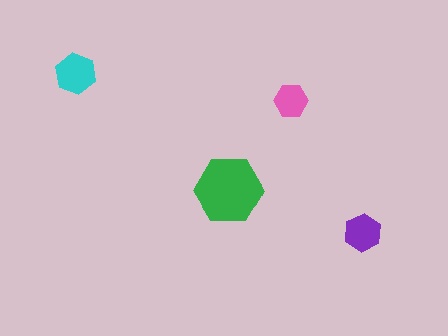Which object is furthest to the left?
The cyan hexagon is leftmost.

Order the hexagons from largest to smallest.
the green one, the cyan one, the purple one, the pink one.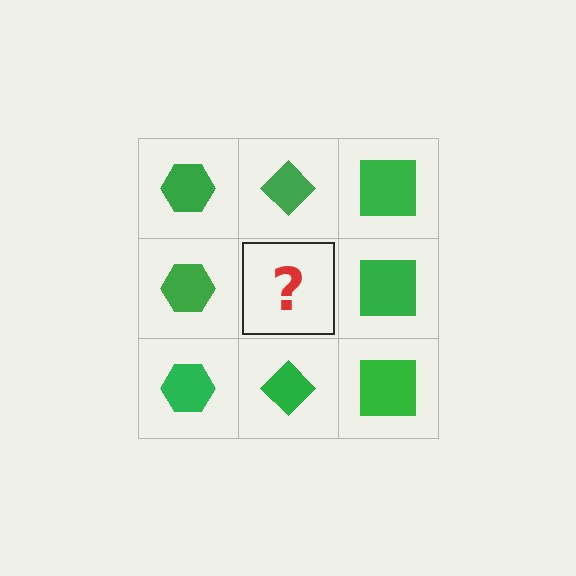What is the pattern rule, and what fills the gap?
The rule is that each column has a consistent shape. The gap should be filled with a green diamond.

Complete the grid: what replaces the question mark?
The question mark should be replaced with a green diamond.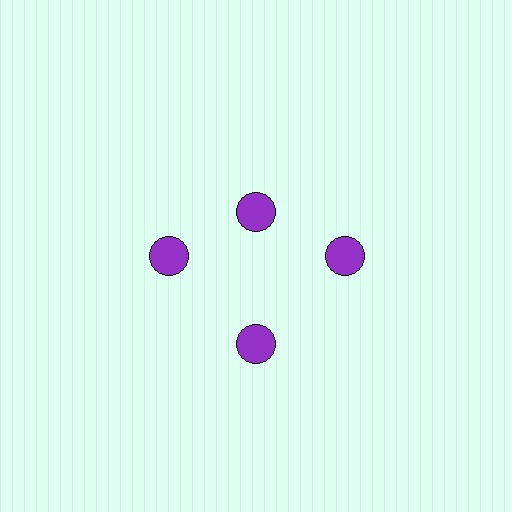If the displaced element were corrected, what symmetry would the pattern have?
It would have 4-fold rotational symmetry — the pattern would map onto itself every 90 degrees.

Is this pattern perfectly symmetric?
No. The 4 purple circles are arranged in a ring, but one element near the 12 o'clock position is pulled inward toward the center, breaking the 4-fold rotational symmetry.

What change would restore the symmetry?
The symmetry would be restored by moving it outward, back onto the ring so that all 4 circles sit at equal angles and equal distance from the center.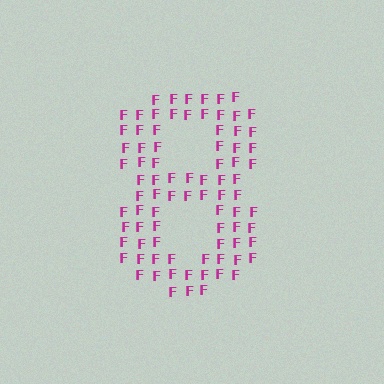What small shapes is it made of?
It is made of small letter F's.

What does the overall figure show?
The overall figure shows the digit 8.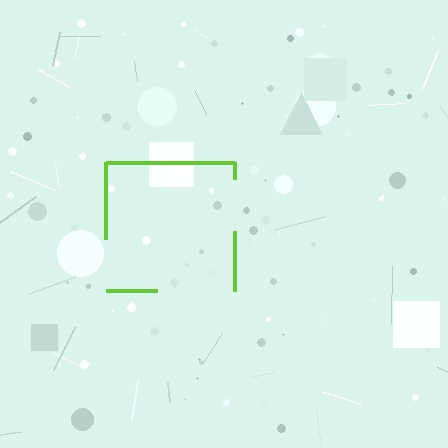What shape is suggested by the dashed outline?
The dashed outline suggests a square.